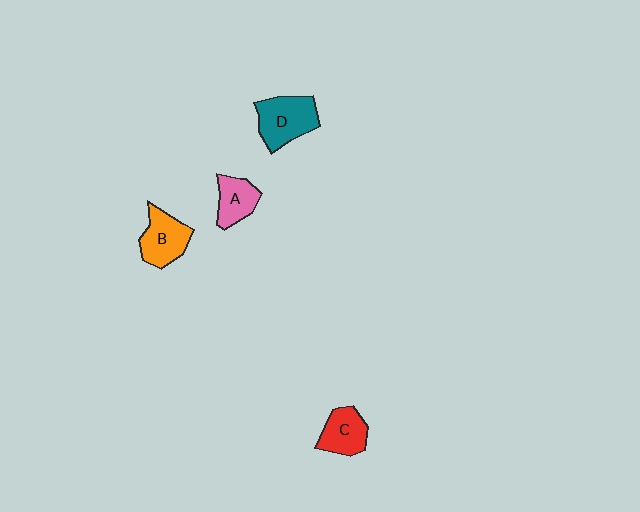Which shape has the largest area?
Shape D (teal).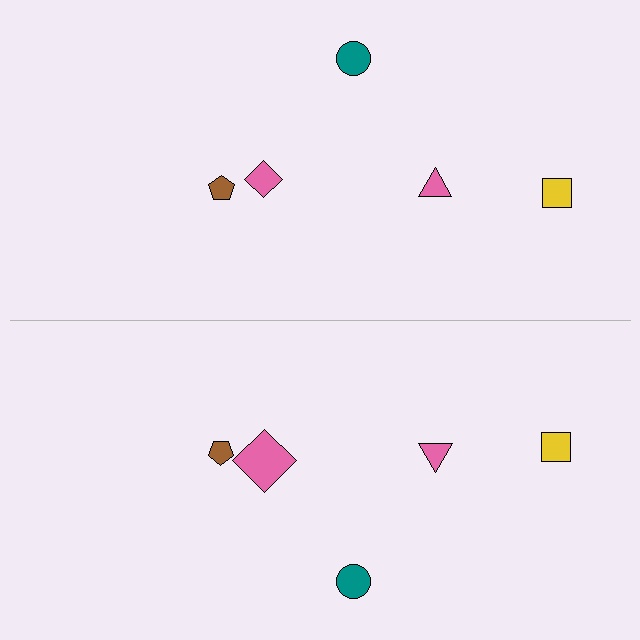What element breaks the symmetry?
The pink diamond on the bottom side has a different size than its mirror counterpart.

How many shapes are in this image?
There are 10 shapes in this image.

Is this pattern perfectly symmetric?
No, the pattern is not perfectly symmetric. The pink diamond on the bottom side has a different size than its mirror counterpart.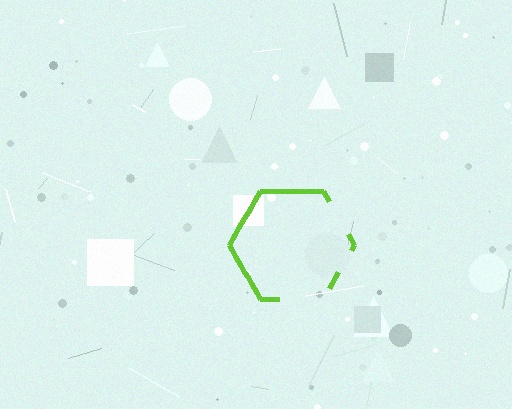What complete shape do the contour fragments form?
The contour fragments form a hexagon.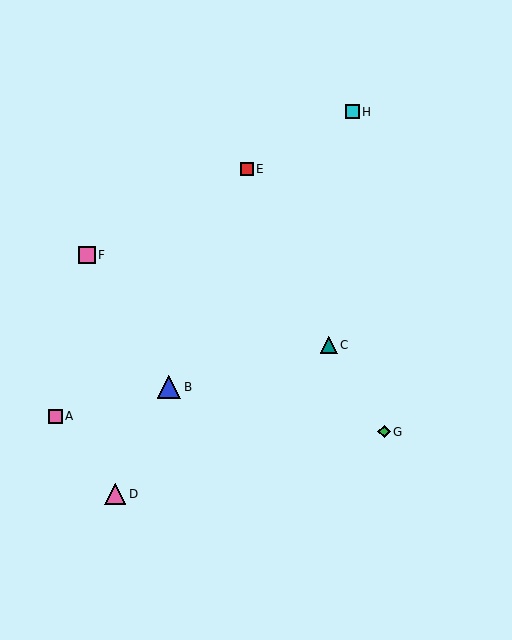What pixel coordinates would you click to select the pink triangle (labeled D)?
Click at (115, 494) to select the pink triangle D.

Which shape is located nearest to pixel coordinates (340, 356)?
The teal triangle (labeled C) at (329, 345) is nearest to that location.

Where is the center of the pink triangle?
The center of the pink triangle is at (115, 494).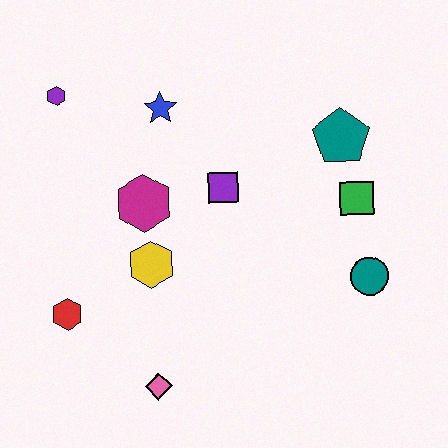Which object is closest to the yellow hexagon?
The magenta hexagon is closest to the yellow hexagon.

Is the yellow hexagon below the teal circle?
No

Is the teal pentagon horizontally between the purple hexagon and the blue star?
No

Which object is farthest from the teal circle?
The purple hexagon is farthest from the teal circle.